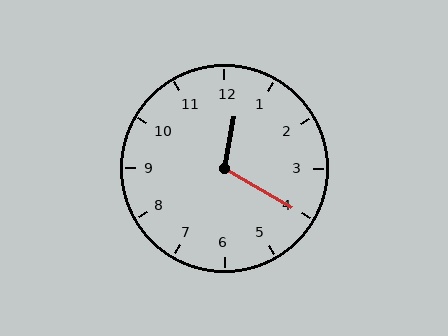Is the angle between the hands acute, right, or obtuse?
It is obtuse.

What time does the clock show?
12:20.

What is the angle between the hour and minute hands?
Approximately 110 degrees.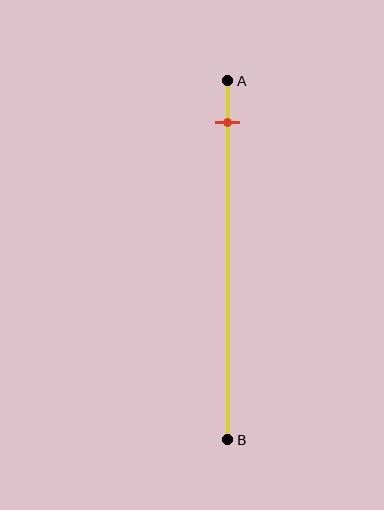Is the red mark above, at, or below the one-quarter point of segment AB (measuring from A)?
The red mark is above the one-quarter point of segment AB.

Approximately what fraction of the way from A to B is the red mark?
The red mark is approximately 10% of the way from A to B.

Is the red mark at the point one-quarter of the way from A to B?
No, the mark is at about 10% from A, not at the 25% one-quarter point.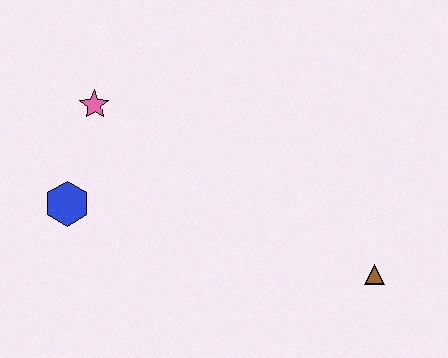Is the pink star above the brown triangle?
Yes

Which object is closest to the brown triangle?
The blue hexagon is closest to the brown triangle.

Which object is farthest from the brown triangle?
The pink star is farthest from the brown triangle.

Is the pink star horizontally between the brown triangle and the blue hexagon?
Yes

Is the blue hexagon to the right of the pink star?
No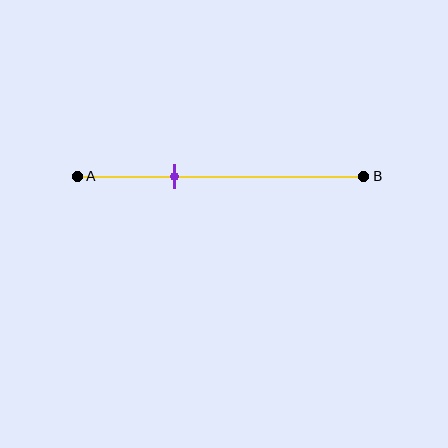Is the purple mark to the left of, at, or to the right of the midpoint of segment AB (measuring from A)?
The purple mark is to the left of the midpoint of segment AB.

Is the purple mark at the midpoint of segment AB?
No, the mark is at about 35% from A, not at the 50% midpoint.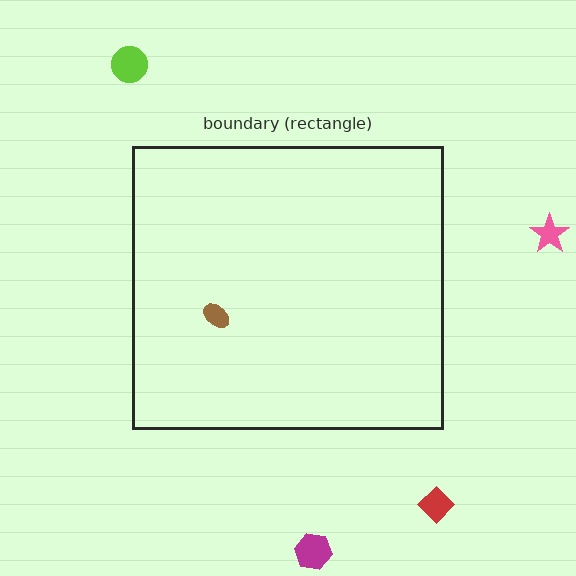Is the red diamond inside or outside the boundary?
Outside.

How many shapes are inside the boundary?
1 inside, 4 outside.